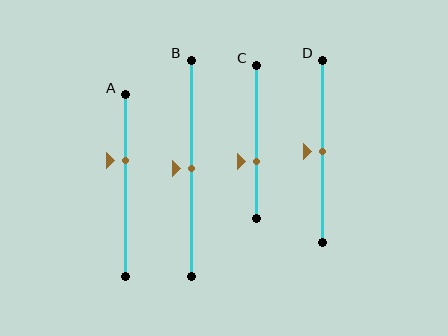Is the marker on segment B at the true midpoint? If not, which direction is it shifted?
Yes, the marker on segment B is at the true midpoint.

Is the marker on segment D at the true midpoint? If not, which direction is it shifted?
Yes, the marker on segment D is at the true midpoint.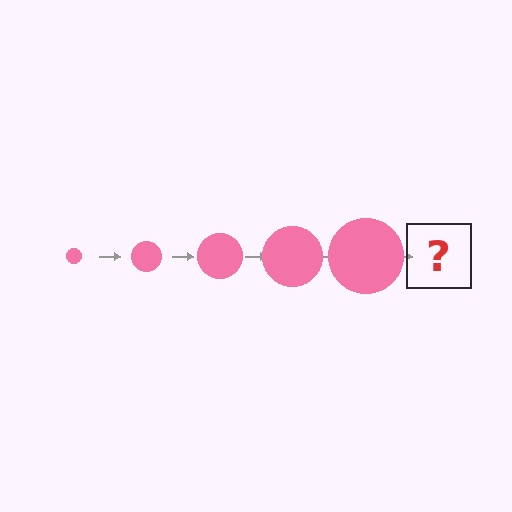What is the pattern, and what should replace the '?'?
The pattern is that the circle gets progressively larger each step. The '?' should be a pink circle, larger than the previous one.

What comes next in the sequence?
The next element should be a pink circle, larger than the previous one.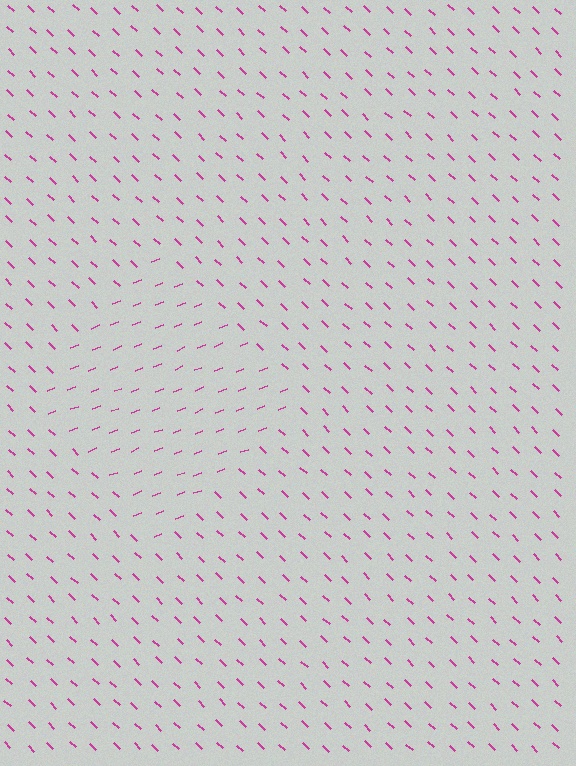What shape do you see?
I see a diamond.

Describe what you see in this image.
The image is filled with small magenta line segments. A diamond region in the image has lines oriented differently from the surrounding lines, creating a visible texture boundary.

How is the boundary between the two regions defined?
The boundary is defined purely by a change in line orientation (approximately 65 degrees difference). All lines are the same color and thickness.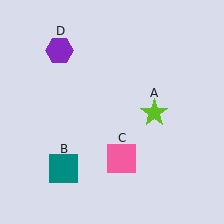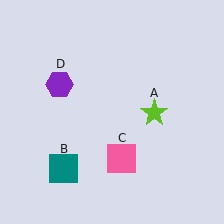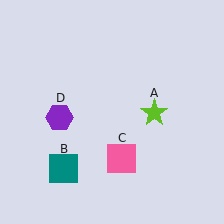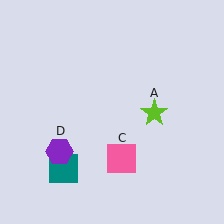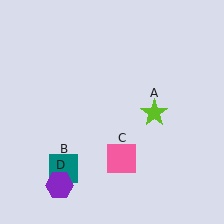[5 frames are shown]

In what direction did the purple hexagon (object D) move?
The purple hexagon (object D) moved down.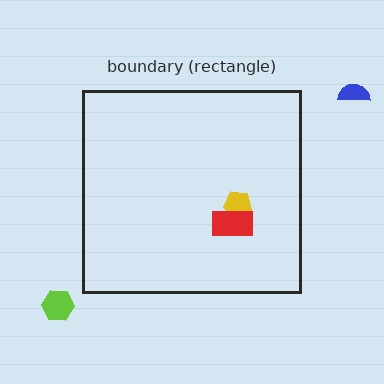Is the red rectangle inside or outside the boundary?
Inside.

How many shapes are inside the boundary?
2 inside, 2 outside.